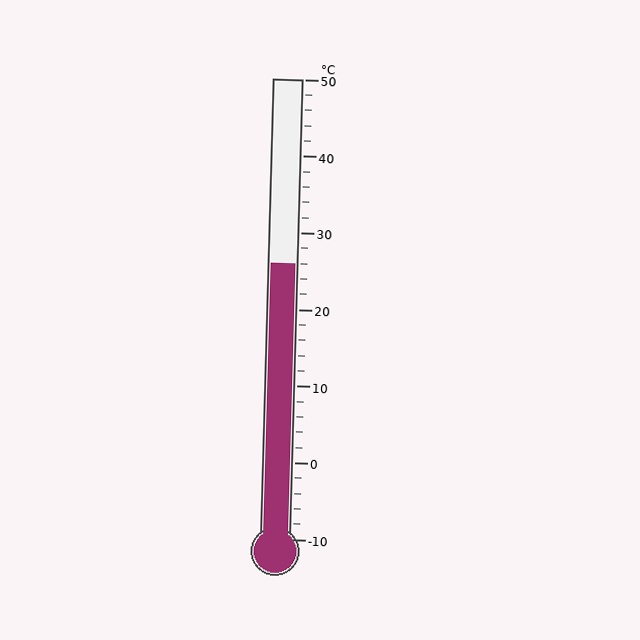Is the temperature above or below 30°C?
The temperature is below 30°C.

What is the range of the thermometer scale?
The thermometer scale ranges from -10°C to 50°C.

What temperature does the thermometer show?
The thermometer shows approximately 26°C.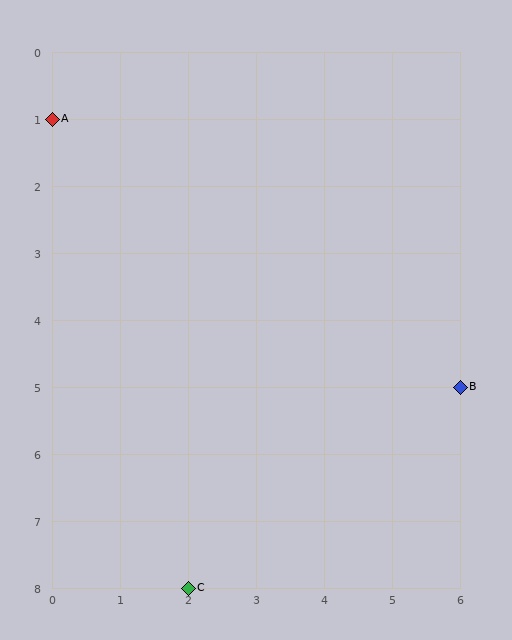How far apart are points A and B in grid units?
Points A and B are 6 columns and 4 rows apart (about 7.2 grid units diagonally).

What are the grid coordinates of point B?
Point B is at grid coordinates (6, 5).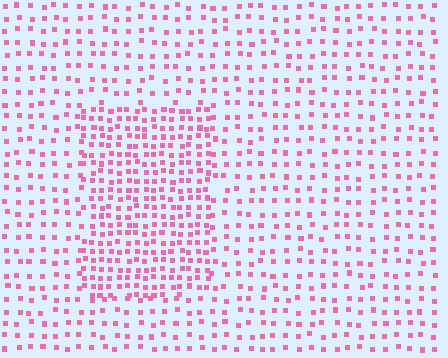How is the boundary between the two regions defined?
The boundary is defined by a change in element density (approximately 1.9x ratio). All elements are the same color, size, and shape.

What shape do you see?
I see a rectangle.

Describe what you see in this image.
The image contains small pink elements arranged at two different densities. A rectangle-shaped region is visible where the elements are more densely packed than the surrounding area.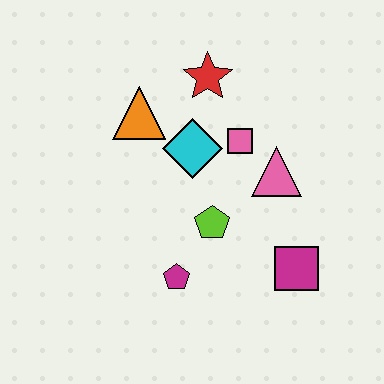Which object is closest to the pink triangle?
The pink square is closest to the pink triangle.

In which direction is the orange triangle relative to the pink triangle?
The orange triangle is to the left of the pink triangle.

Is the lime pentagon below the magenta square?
No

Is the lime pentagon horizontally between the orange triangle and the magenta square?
Yes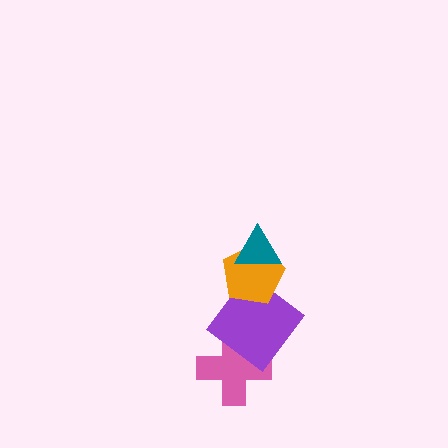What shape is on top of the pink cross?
The purple diamond is on top of the pink cross.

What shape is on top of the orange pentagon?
The teal triangle is on top of the orange pentagon.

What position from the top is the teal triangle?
The teal triangle is 1st from the top.